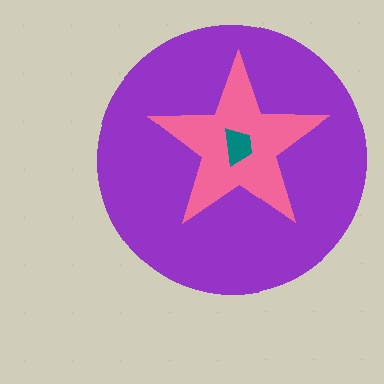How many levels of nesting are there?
3.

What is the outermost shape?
The purple circle.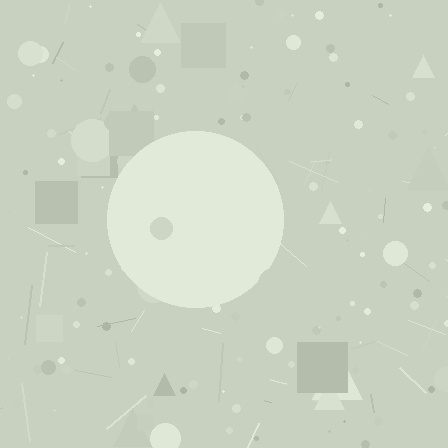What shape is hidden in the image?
A circle is hidden in the image.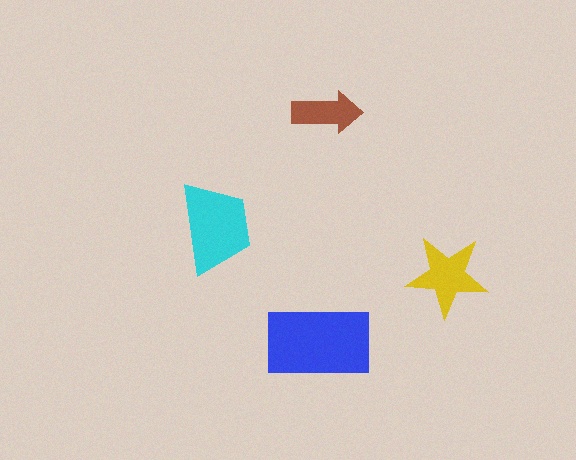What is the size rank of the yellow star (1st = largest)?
3rd.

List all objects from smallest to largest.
The brown arrow, the yellow star, the cyan trapezoid, the blue rectangle.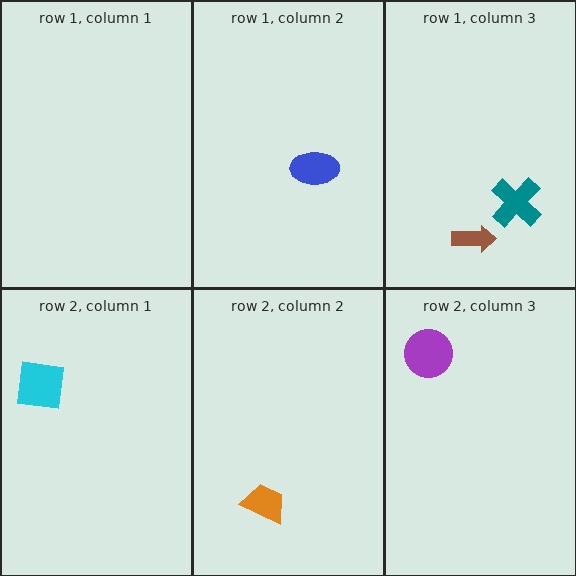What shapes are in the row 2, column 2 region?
The orange trapezoid.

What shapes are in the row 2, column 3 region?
The purple circle.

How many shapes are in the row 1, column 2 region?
1.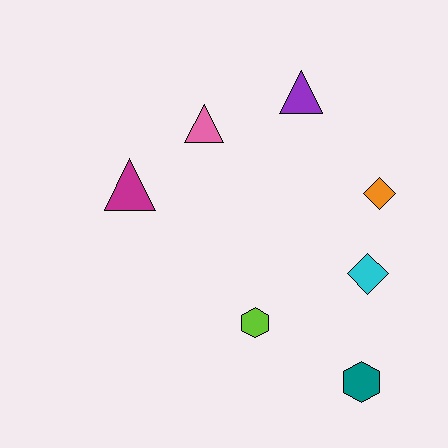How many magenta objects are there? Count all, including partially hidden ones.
There is 1 magenta object.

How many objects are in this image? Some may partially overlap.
There are 7 objects.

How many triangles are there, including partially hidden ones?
There are 3 triangles.